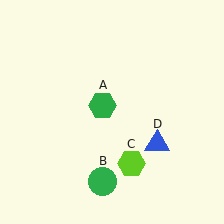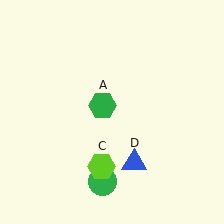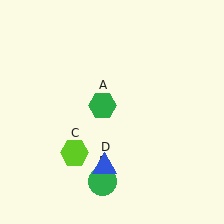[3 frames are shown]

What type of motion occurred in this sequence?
The lime hexagon (object C), blue triangle (object D) rotated clockwise around the center of the scene.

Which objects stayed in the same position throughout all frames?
Green hexagon (object A) and green circle (object B) remained stationary.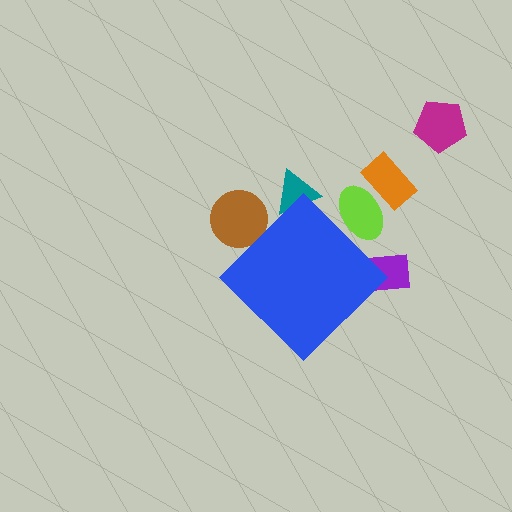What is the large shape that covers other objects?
A blue diamond.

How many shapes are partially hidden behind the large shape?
4 shapes are partially hidden.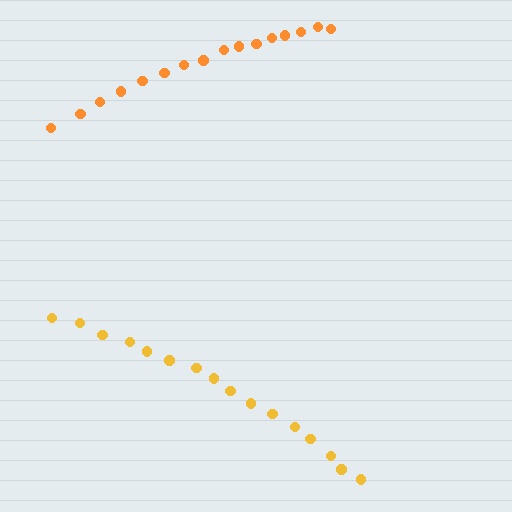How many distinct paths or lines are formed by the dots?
There are 2 distinct paths.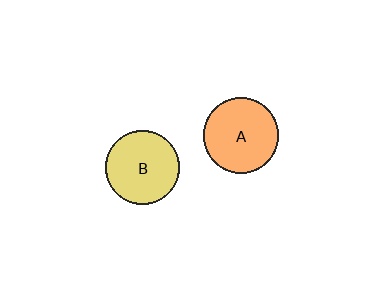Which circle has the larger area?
Circle A (orange).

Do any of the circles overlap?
No, none of the circles overlap.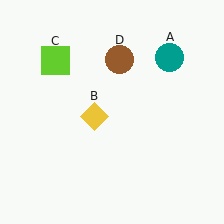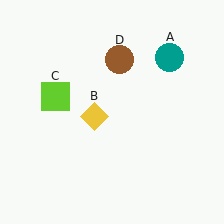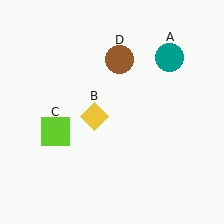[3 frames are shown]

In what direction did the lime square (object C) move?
The lime square (object C) moved down.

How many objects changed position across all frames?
1 object changed position: lime square (object C).